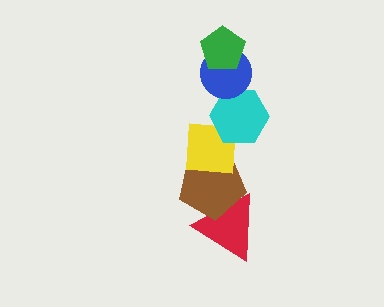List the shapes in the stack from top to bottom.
From top to bottom: the green pentagon, the blue circle, the cyan hexagon, the yellow square, the brown pentagon, the red triangle.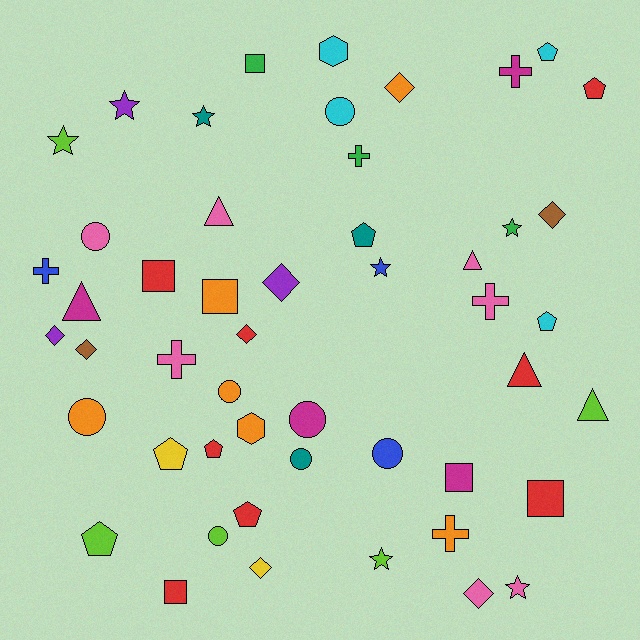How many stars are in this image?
There are 7 stars.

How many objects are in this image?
There are 50 objects.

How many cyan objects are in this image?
There are 4 cyan objects.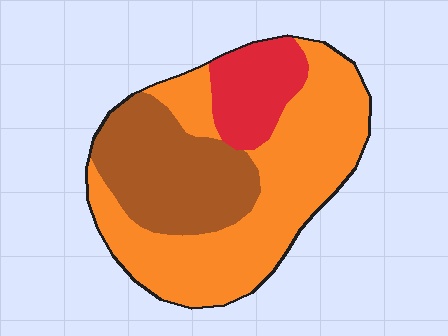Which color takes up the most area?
Orange, at roughly 55%.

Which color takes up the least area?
Red, at roughly 15%.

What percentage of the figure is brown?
Brown takes up about one third (1/3) of the figure.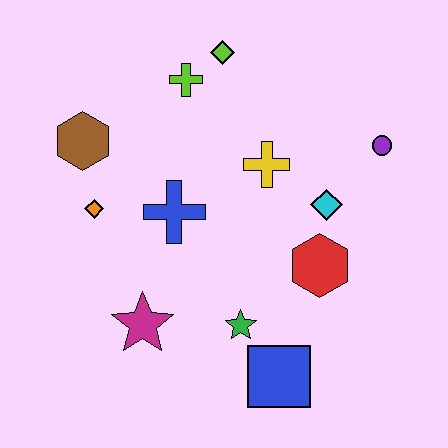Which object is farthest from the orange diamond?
The purple circle is farthest from the orange diamond.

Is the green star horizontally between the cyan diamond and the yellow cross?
No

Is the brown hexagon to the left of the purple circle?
Yes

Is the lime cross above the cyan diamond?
Yes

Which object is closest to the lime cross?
The lime diamond is closest to the lime cross.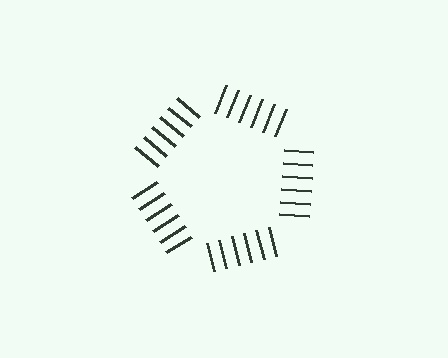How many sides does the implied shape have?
5 sides — the line-ends trace a pentagon.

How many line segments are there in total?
30 — 6 along each of the 5 edges.